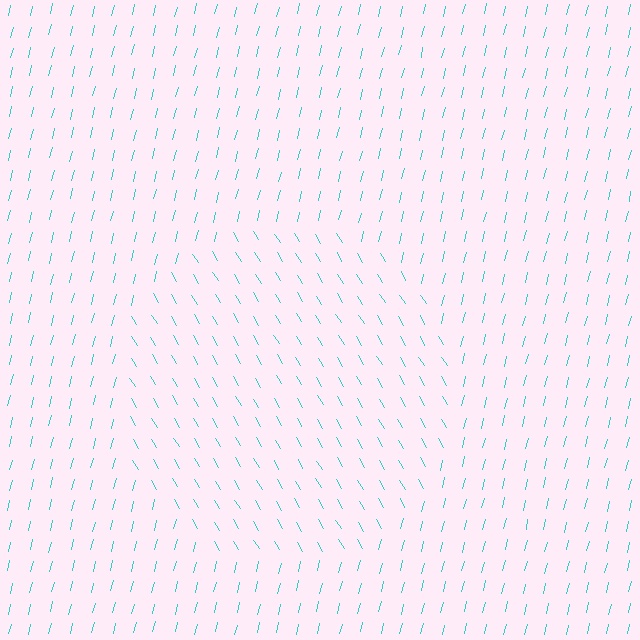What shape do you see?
I see a circle.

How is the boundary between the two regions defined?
The boundary is defined purely by a change in line orientation (approximately 45 degrees difference). All lines are the same color and thickness.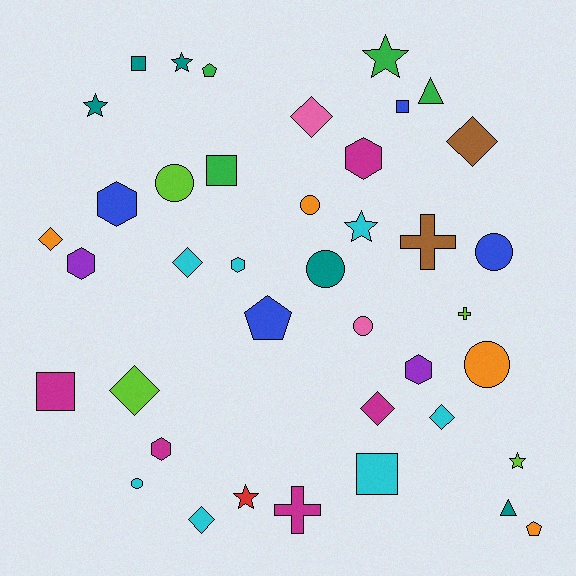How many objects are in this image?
There are 40 objects.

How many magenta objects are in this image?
There are 5 magenta objects.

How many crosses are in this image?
There are 3 crosses.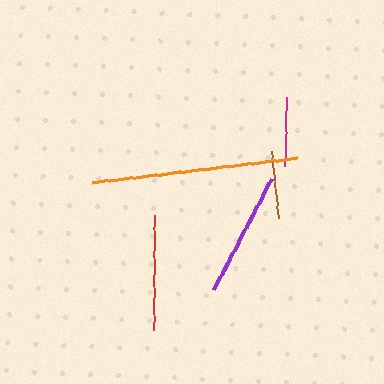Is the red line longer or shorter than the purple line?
The purple line is longer than the red line.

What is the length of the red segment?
The red segment is approximately 114 pixels long.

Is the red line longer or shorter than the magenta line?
The red line is longer than the magenta line.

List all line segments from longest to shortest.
From longest to shortest: orange, purple, red, magenta, brown.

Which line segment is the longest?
The orange line is the longest at approximately 205 pixels.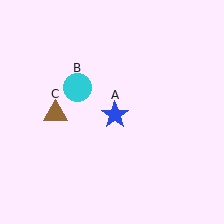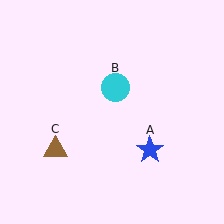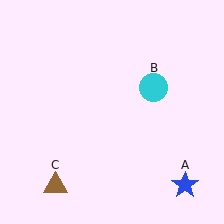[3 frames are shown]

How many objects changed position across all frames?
3 objects changed position: blue star (object A), cyan circle (object B), brown triangle (object C).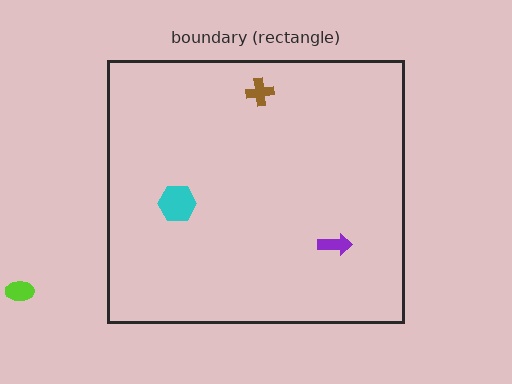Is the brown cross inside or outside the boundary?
Inside.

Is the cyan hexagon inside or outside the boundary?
Inside.